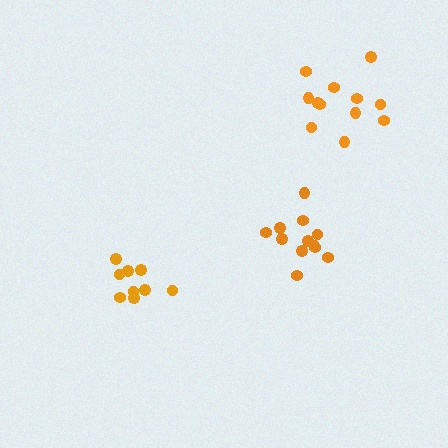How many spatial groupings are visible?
There are 3 spatial groupings.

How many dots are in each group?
Group 1: 9 dots, Group 2: 12 dots, Group 3: 12 dots (33 total).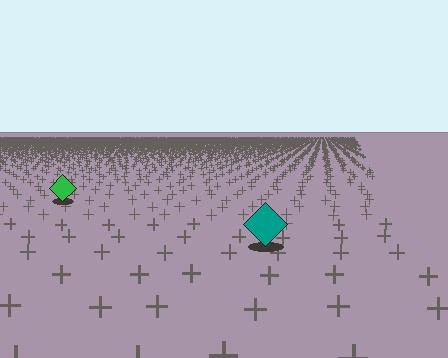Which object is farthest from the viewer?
The green diamond is farthest from the viewer. It appears smaller and the ground texture around it is denser.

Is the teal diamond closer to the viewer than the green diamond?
Yes. The teal diamond is closer — you can tell from the texture gradient: the ground texture is coarser near it.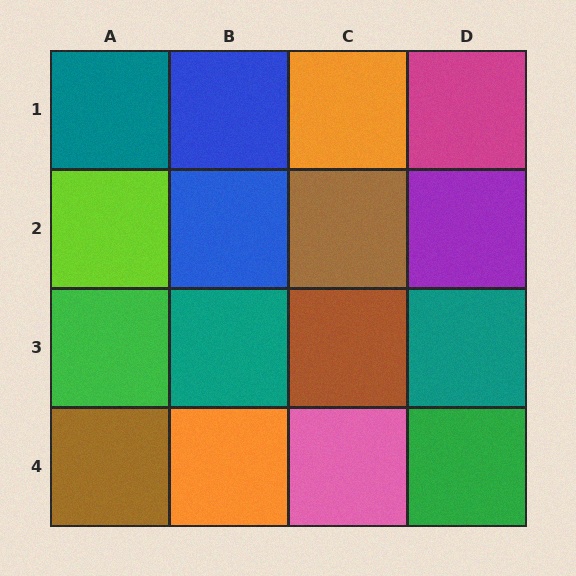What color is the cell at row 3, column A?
Green.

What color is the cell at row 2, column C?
Brown.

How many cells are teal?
3 cells are teal.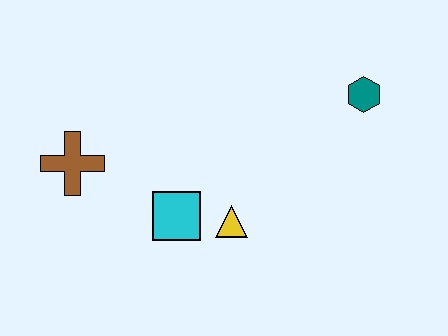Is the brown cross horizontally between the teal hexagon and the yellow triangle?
No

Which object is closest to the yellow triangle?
The cyan square is closest to the yellow triangle.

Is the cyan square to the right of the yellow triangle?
No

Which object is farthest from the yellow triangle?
The teal hexagon is farthest from the yellow triangle.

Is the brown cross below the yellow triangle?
No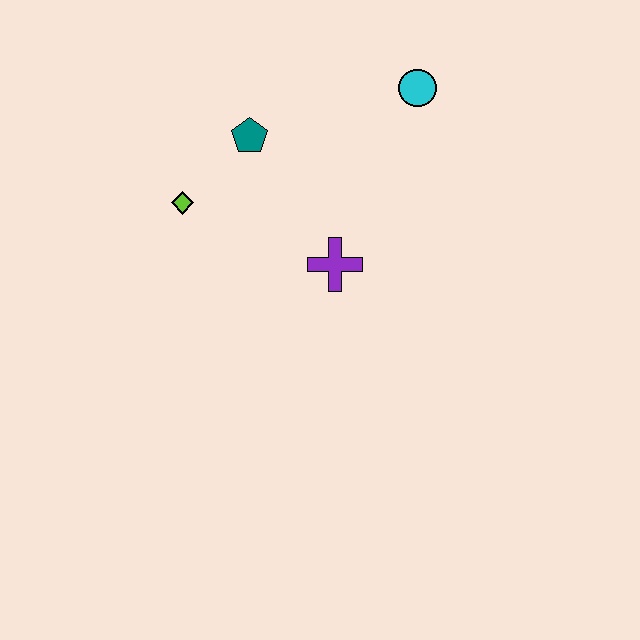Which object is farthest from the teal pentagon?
The cyan circle is farthest from the teal pentagon.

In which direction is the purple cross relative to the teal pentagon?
The purple cross is below the teal pentagon.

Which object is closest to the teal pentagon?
The lime diamond is closest to the teal pentagon.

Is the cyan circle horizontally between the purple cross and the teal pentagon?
No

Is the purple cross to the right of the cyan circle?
No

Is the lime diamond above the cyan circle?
No